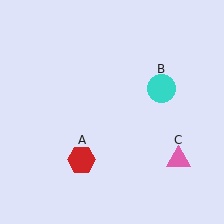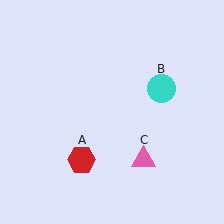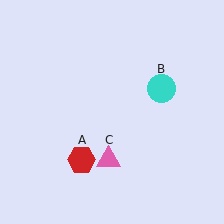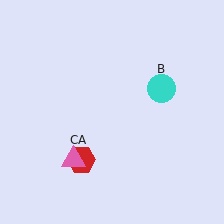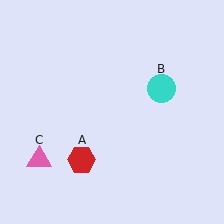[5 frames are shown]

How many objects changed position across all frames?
1 object changed position: pink triangle (object C).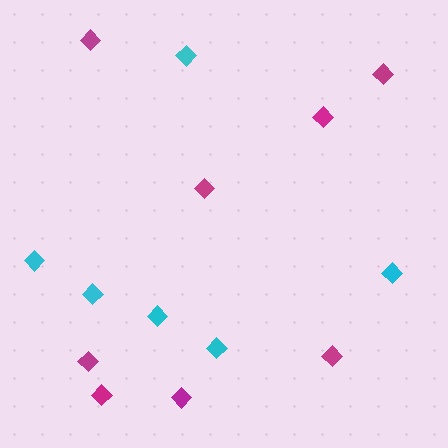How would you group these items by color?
There are 2 groups: one group of cyan diamonds (6) and one group of magenta diamonds (8).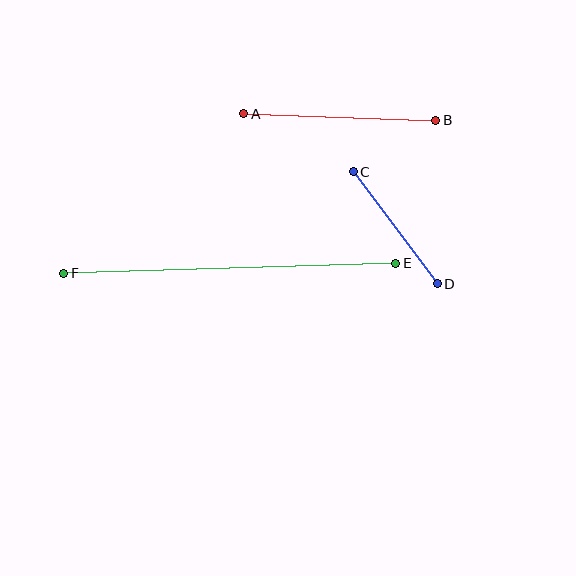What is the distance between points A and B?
The distance is approximately 192 pixels.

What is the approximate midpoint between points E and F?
The midpoint is at approximately (230, 268) pixels.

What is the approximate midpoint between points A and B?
The midpoint is at approximately (340, 117) pixels.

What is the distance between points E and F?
The distance is approximately 333 pixels.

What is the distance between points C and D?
The distance is approximately 140 pixels.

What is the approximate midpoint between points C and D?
The midpoint is at approximately (395, 228) pixels.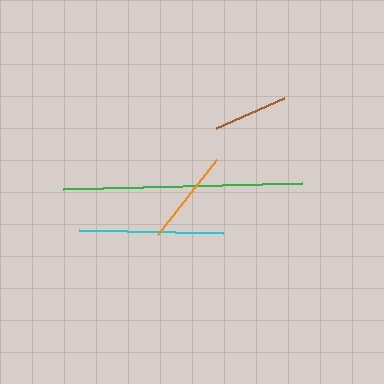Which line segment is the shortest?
The brown line is the shortest at approximately 75 pixels.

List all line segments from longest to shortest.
From longest to shortest: green, cyan, orange, brown.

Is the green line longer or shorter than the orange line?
The green line is longer than the orange line.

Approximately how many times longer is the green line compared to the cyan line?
The green line is approximately 1.7 times the length of the cyan line.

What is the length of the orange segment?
The orange segment is approximately 96 pixels long.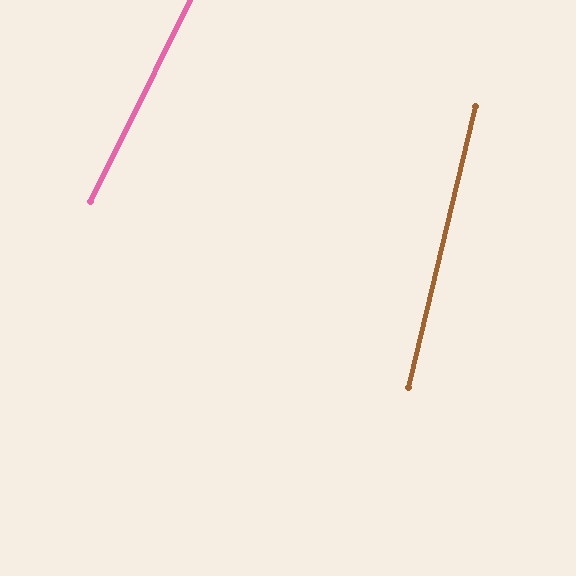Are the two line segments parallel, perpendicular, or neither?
Neither parallel nor perpendicular — they differ by about 13°.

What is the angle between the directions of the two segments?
Approximately 13 degrees.